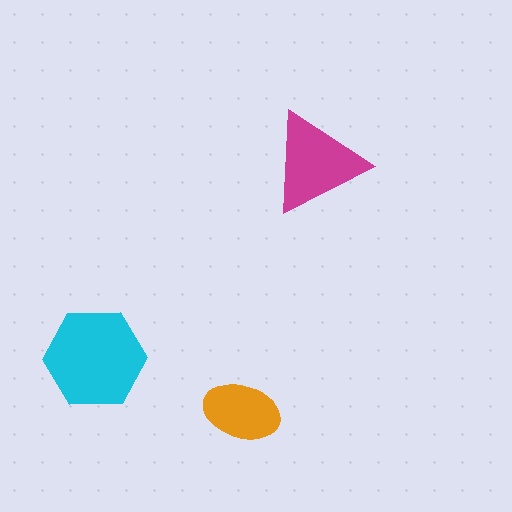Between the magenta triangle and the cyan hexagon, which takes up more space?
The cyan hexagon.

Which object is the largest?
The cyan hexagon.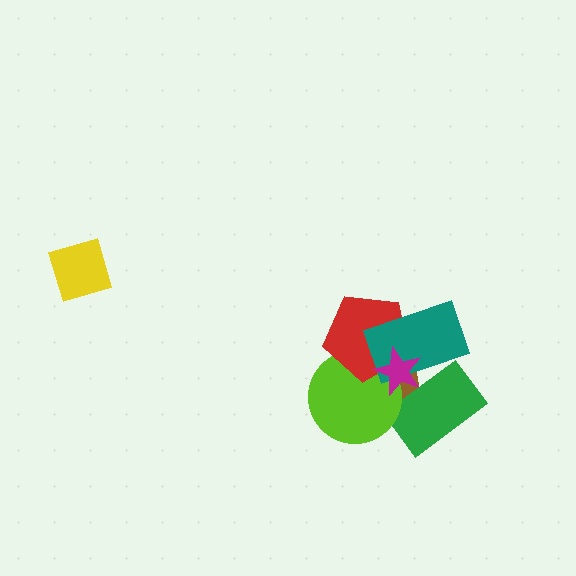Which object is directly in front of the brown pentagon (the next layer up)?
The green rectangle is directly in front of the brown pentagon.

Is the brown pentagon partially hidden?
Yes, it is partially covered by another shape.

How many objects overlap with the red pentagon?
4 objects overlap with the red pentagon.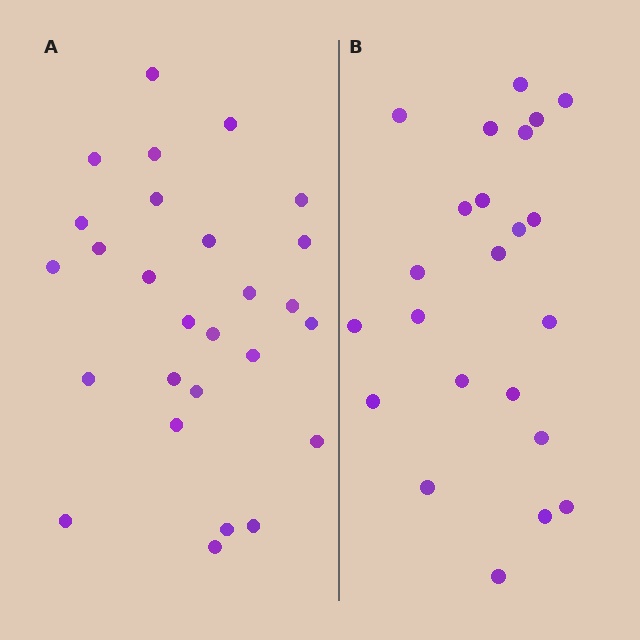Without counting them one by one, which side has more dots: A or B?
Region A (the left region) has more dots.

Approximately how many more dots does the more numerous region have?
Region A has about 4 more dots than region B.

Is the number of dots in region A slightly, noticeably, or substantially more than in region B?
Region A has only slightly more — the two regions are fairly close. The ratio is roughly 1.2 to 1.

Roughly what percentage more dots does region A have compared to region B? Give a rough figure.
About 15% more.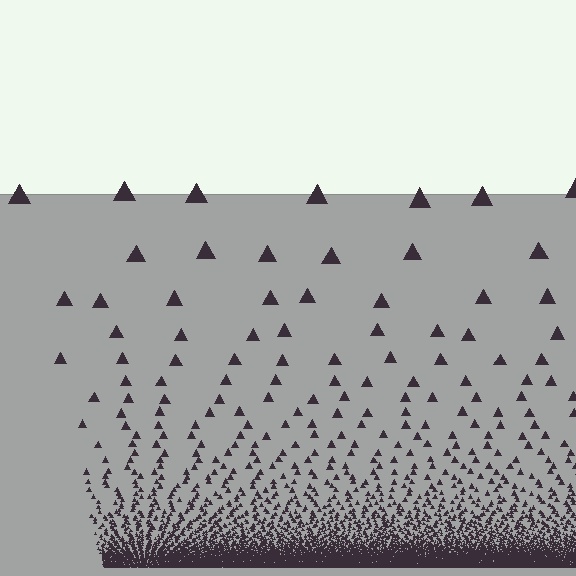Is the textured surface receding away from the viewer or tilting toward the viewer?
The surface appears to tilt toward the viewer. Texture elements get larger and sparser toward the top.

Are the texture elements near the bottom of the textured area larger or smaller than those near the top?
Smaller. The gradient is inverted — elements near the bottom are smaller and denser.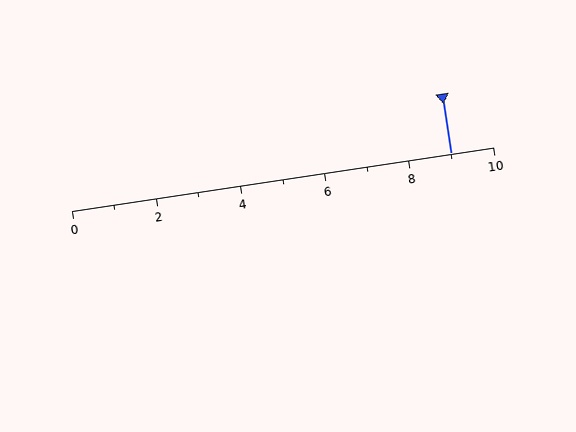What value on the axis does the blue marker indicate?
The marker indicates approximately 9.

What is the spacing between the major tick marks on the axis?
The major ticks are spaced 2 apart.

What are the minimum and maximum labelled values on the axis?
The axis runs from 0 to 10.